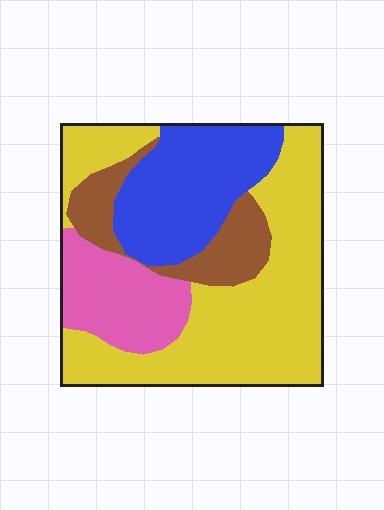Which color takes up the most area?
Yellow, at roughly 50%.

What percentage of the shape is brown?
Brown covers about 15% of the shape.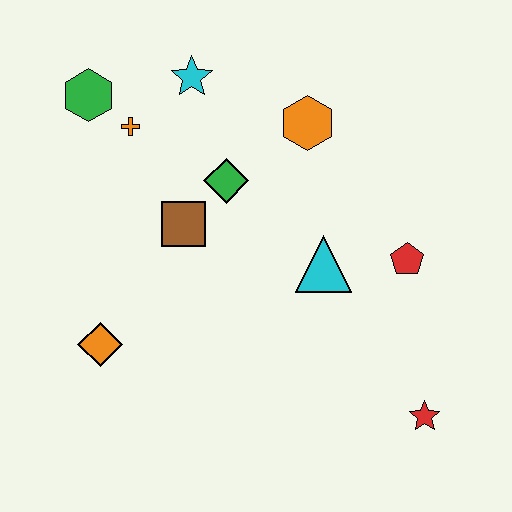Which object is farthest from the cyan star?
The red star is farthest from the cyan star.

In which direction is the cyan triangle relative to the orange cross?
The cyan triangle is to the right of the orange cross.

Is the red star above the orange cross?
No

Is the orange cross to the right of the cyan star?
No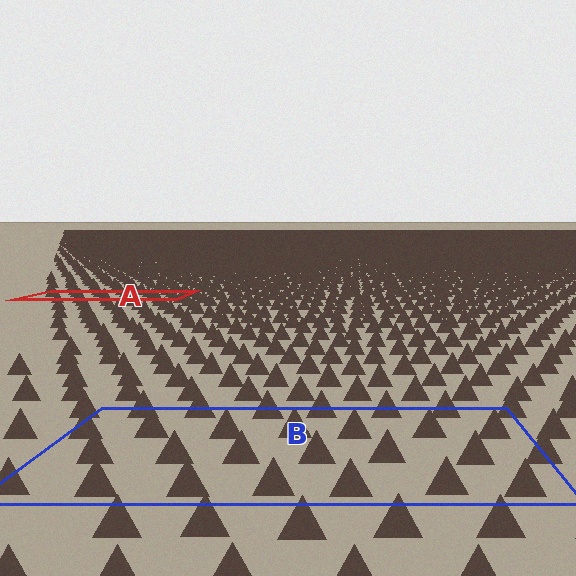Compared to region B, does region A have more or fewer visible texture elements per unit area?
Region A has more texture elements per unit area — they are packed more densely because it is farther away.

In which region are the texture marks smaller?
The texture marks are smaller in region A, because it is farther away.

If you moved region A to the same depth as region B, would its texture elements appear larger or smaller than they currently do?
They would appear larger. At a closer depth, the same texture elements are projected at a bigger on-screen size.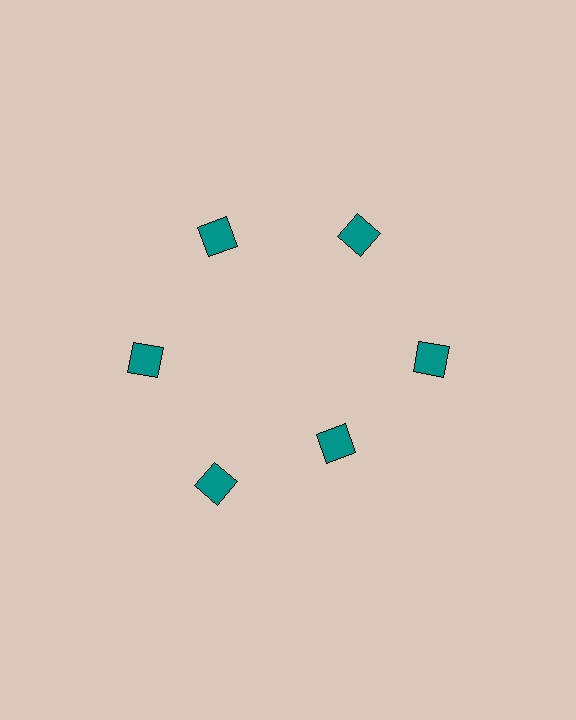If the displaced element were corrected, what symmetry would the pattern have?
It would have 6-fold rotational symmetry — the pattern would map onto itself every 60 degrees.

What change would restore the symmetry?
The symmetry would be restored by moving it outward, back onto the ring so that all 6 squares sit at equal angles and equal distance from the center.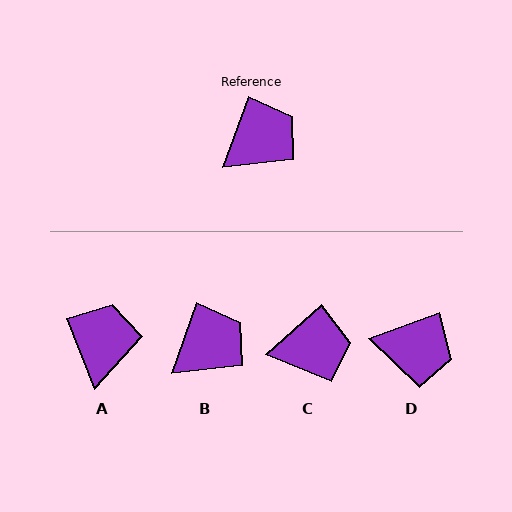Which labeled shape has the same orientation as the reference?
B.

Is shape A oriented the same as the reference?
No, it is off by about 41 degrees.